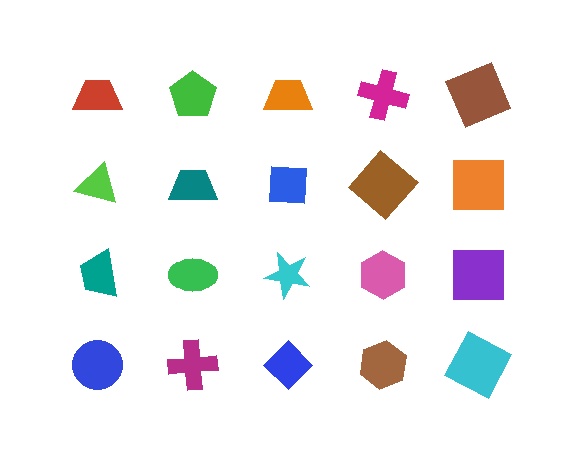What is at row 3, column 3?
A cyan star.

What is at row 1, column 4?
A magenta cross.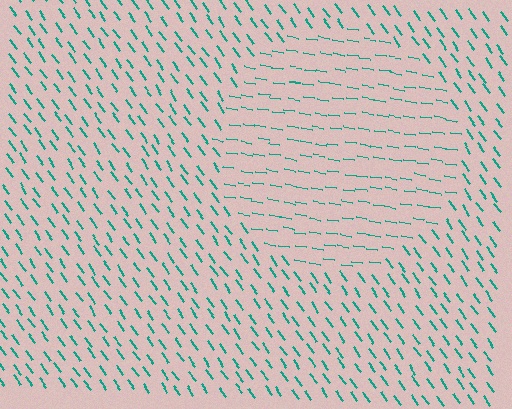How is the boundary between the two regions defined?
The boundary is defined purely by a change in line orientation (approximately 45 degrees difference). All lines are the same color and thickness.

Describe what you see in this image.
The image is filled with small teal line segments. A circle region in the image has lines oriented differently from the surrounding lines, creating a visible texture boundary.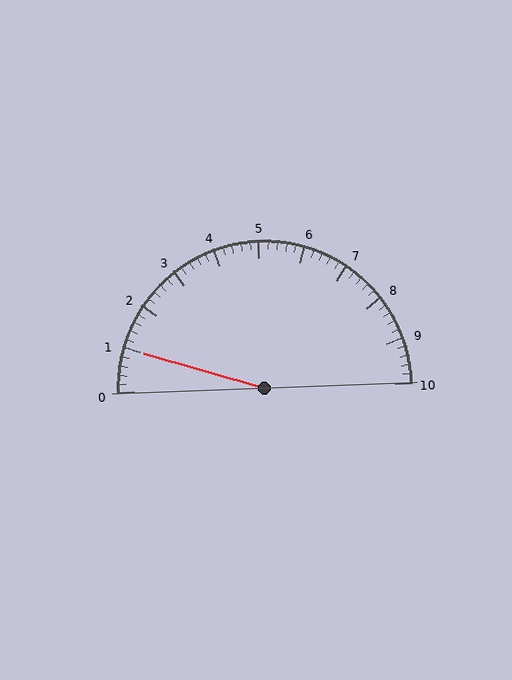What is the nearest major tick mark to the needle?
The nearest major tick mark is 1.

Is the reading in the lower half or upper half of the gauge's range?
The reading is in the lower half of the range (0 to 10).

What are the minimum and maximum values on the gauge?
The gauge ranges from 0 to 10.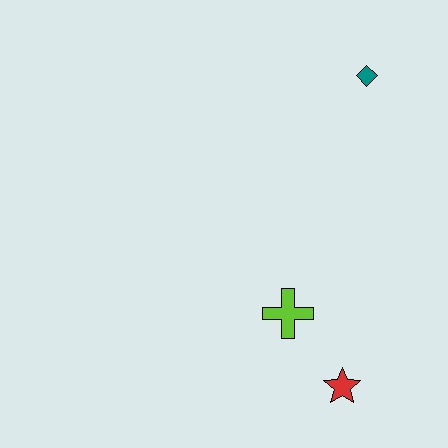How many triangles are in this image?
There are no triangles.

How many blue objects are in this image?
There are no blue objects.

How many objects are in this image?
There are 3 objects.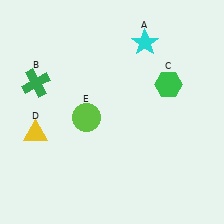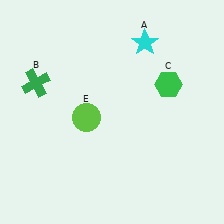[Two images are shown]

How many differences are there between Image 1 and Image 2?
There is 1 difference between the two images.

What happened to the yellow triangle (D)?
The yellow triangle (D) was removed in Image 2. It was in the bottom-left area of Image 1.